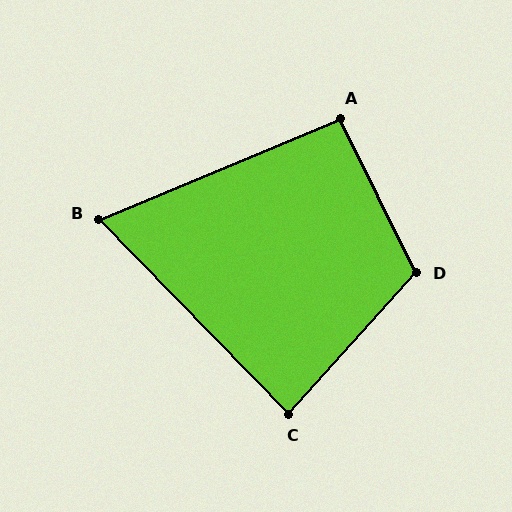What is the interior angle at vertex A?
Approximately 94 degrees (approximately right).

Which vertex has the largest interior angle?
D, at approximately 112 degrees.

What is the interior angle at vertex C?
Approximately 86 degrees (approximately right).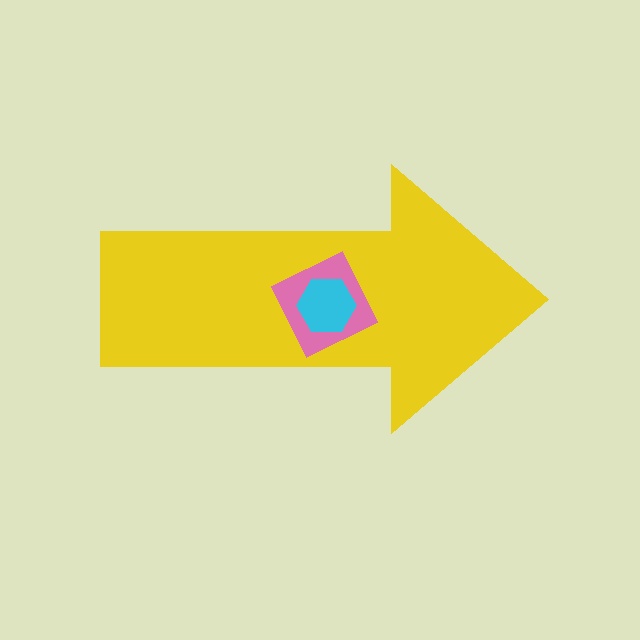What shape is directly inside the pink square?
The cyan hexagon.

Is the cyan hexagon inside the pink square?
Yes.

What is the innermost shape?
The cyan hexagon.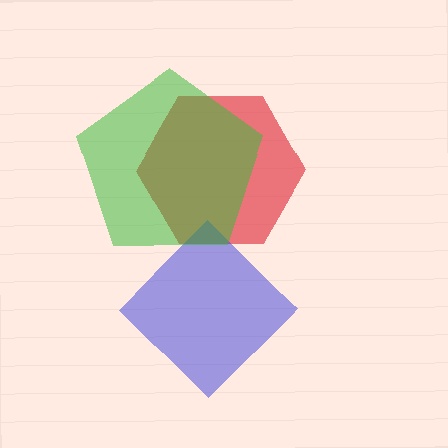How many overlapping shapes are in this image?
There are 3 overlapping shapes in the image.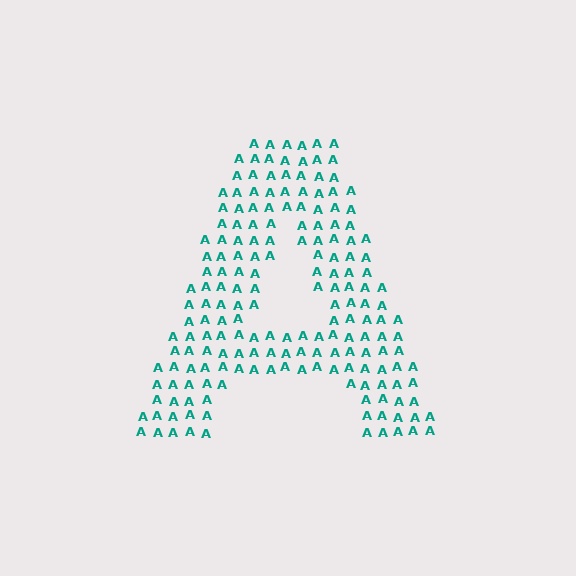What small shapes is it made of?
It is made of small letter A's.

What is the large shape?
The large shape is the letter A.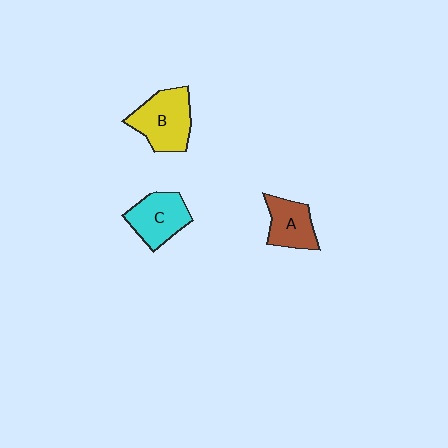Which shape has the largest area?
Shape B (yellow).